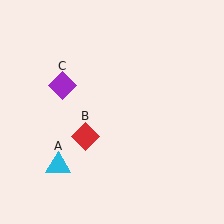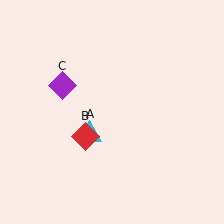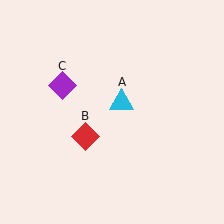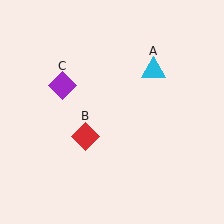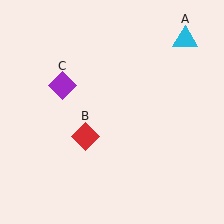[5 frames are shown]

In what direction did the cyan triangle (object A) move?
The cyan triangle (object A) moved up and to the right.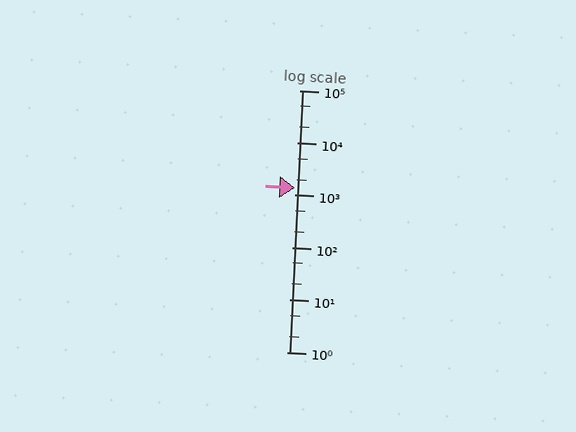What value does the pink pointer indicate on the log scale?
The pointer indicates approximately 1400.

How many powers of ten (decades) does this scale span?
The scale spans 5 decades, from 1 to 100000.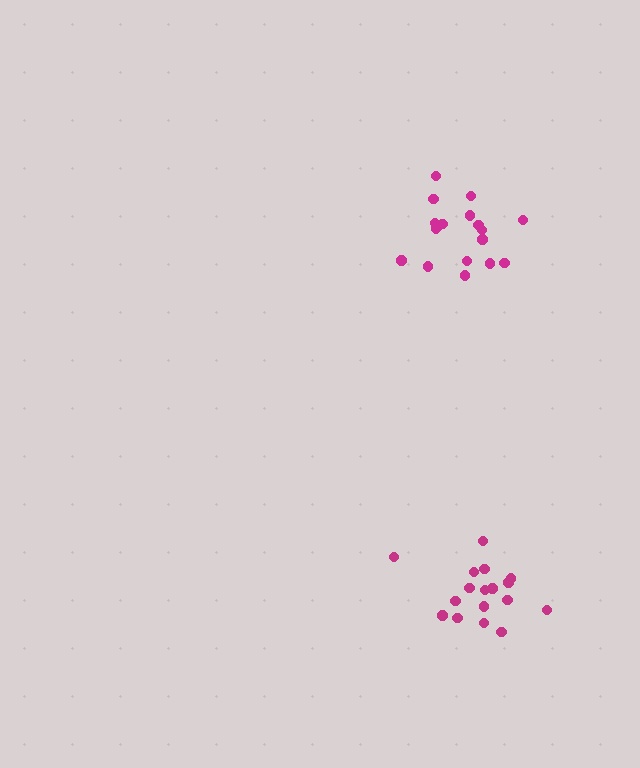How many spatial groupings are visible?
There are 2 spatial groupings.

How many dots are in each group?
Group 1: 17 dots, Group 2: 18 dots (35 total).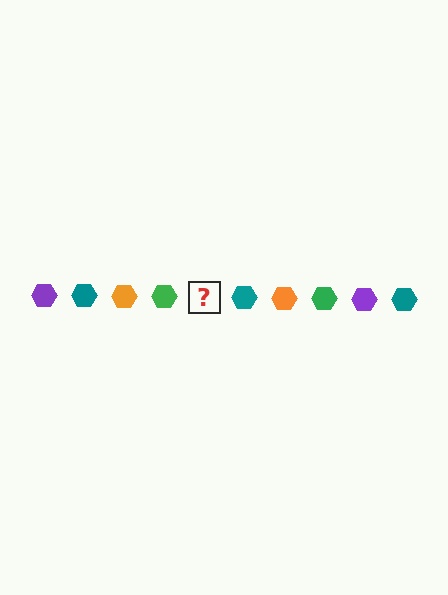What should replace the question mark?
The question mark should be replaced with a purple hexagon.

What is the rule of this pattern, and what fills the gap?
The rule is that the pattern cycles through purple, teal, orange, green hexagons. The gap should be filled with a purple hexagon.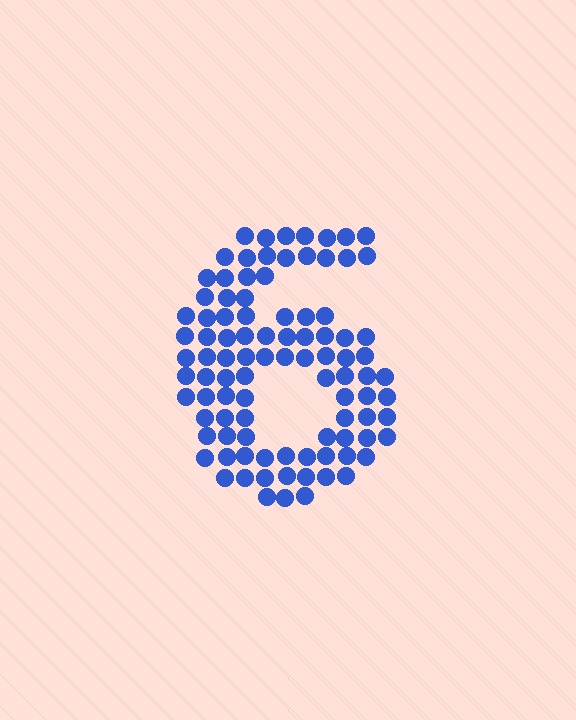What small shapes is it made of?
It is made of small circles.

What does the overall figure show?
The overall figure shows the digit 6.